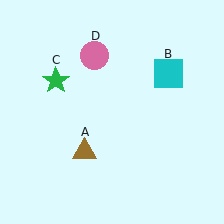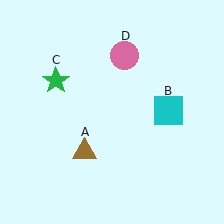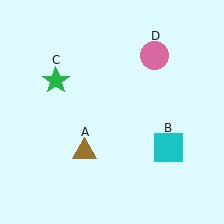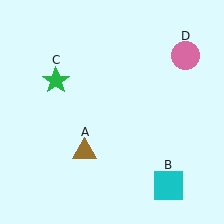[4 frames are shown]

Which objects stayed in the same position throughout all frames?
Brown triangle (object A) and green star (object C) remained stationary.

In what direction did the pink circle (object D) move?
The pink circle (object D) moved right.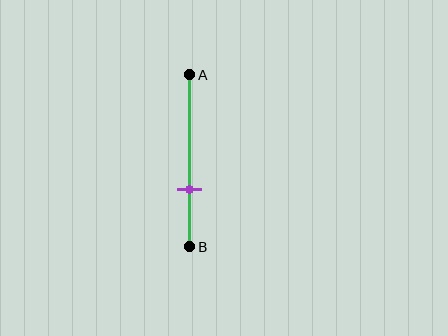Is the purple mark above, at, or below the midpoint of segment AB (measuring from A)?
The purple mark is below the midpoint of segment AB.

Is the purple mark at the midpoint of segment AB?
No, the mark is at about 65% from A, not at the 50% midpoint.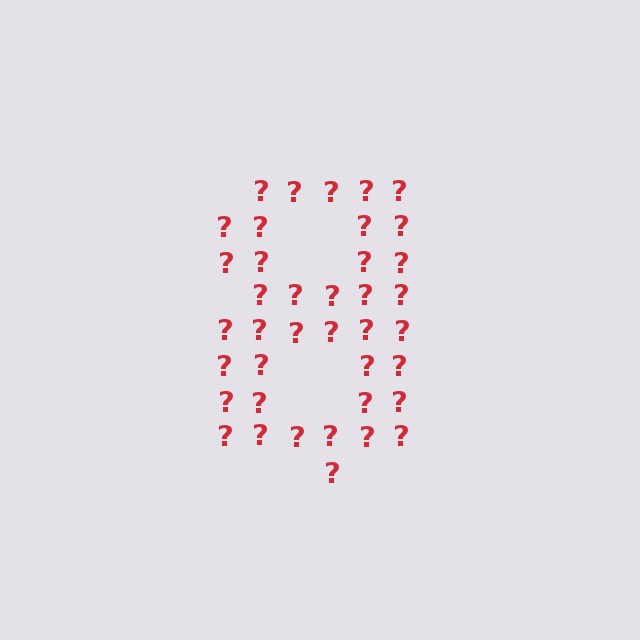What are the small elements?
The small elements are question marks.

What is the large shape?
The large shape is the digit 8.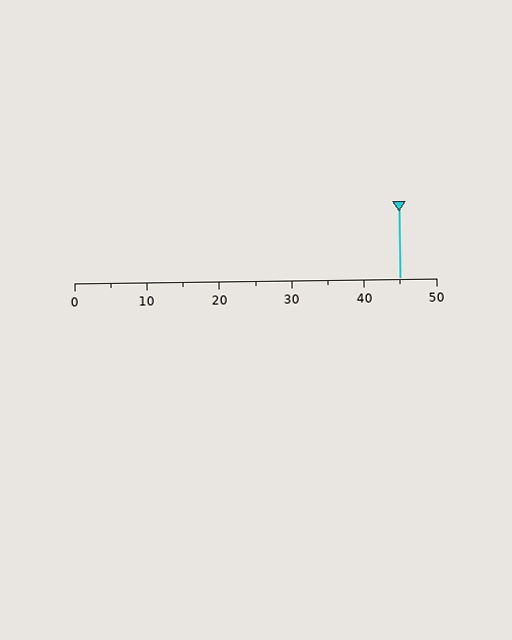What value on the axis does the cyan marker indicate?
The marker indicates approximately 45.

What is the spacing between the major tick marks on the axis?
The major ticks are spaced 10 apart.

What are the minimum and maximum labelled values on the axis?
The axis runs from 0 to 50.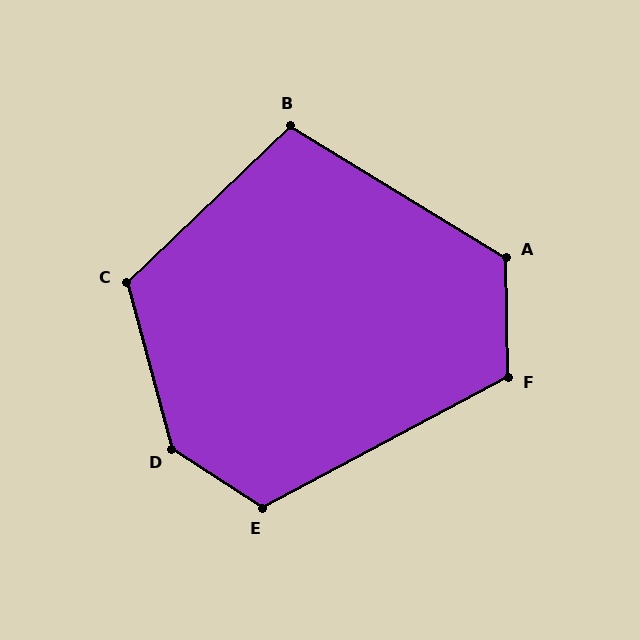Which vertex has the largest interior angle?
D, at approximately 138 degrees.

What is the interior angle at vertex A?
Approximately 122 degrees (obtuse).